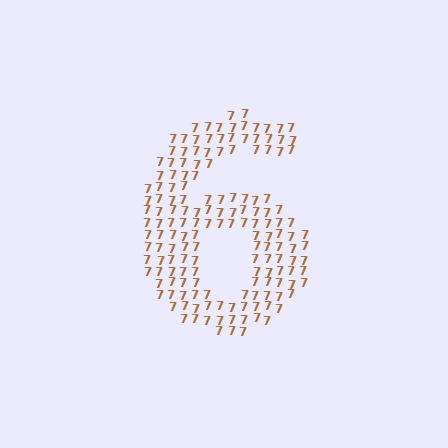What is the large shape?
The large shape is the digit 6.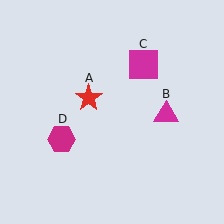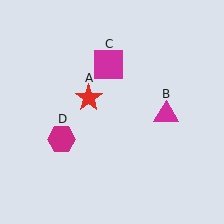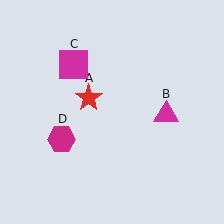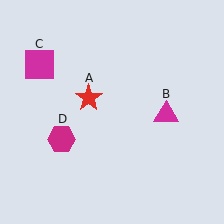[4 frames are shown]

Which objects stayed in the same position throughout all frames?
Red star (object A) and magenta triangle (object B) and magenta hexagon (object D) remained stationary.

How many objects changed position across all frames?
1 object changed position: magenta square (object C).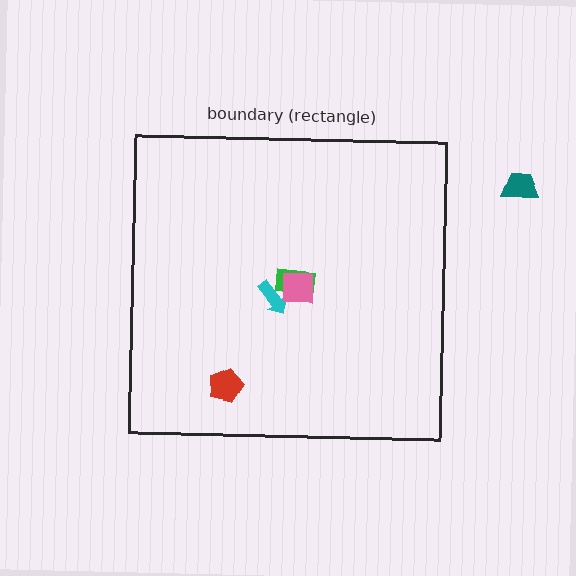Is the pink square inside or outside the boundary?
Inside.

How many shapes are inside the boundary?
4 inside, 1 outside.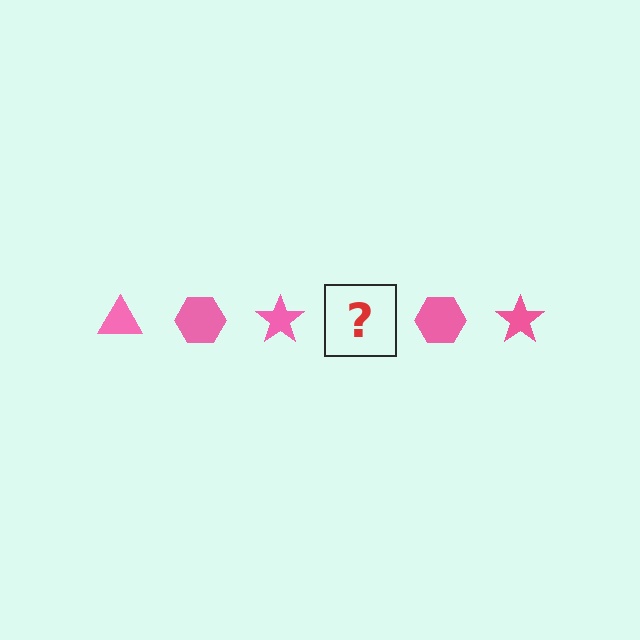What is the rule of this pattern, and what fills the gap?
The rule is that the pattern cycles through triangle, hexagon, star shapes in pink. The gap should be filled with a pink triangle.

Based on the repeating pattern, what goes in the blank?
The blank should be a pink triangle.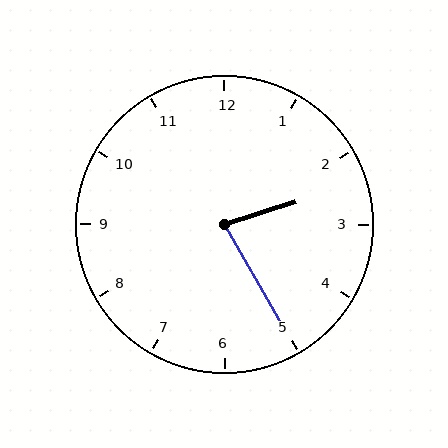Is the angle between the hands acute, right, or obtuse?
It is acute.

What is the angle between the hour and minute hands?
Approximately 78 degrees.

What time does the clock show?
2:25.